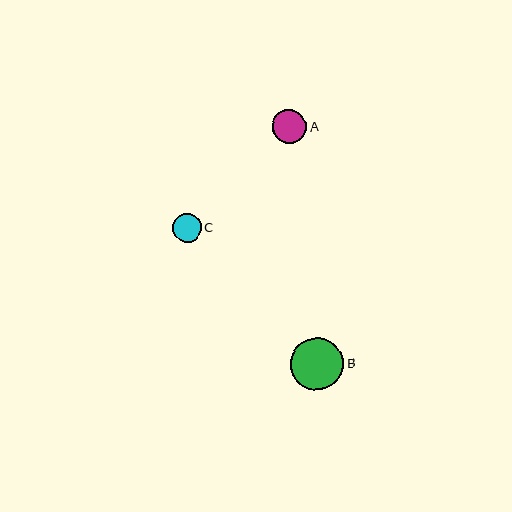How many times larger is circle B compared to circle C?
Circle B is approximately 1.9 times the size of circle C.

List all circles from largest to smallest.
From largest to smallest: B, A, C.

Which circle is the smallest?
Circle C is the smallest with a size of approximately 28 pixels.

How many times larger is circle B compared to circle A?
Circle B is approximately 1.6 times the size of circle A.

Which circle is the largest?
Circle B is the largest with a size of approximately 53 pixels.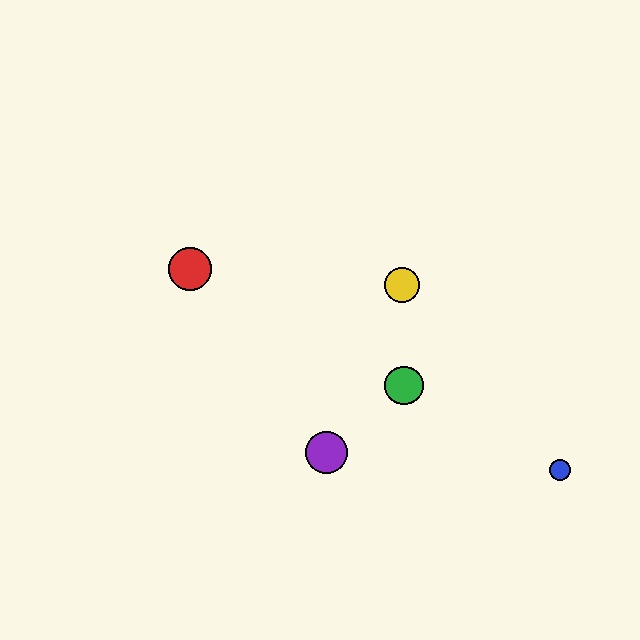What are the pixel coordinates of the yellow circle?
The yellow circle is at (402, 285).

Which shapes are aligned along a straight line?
The red circle, the blue circle, the green circle are aligned along a straight line.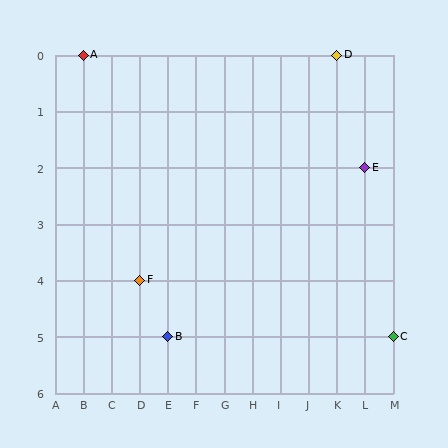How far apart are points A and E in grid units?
Points A and E are 10 columns and 2 rows apart (about 10.2 grid units diagonally).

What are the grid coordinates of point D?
Point D is at grid coordinates (K, 0).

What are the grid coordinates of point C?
Point C is at grid coordinates (M, 5).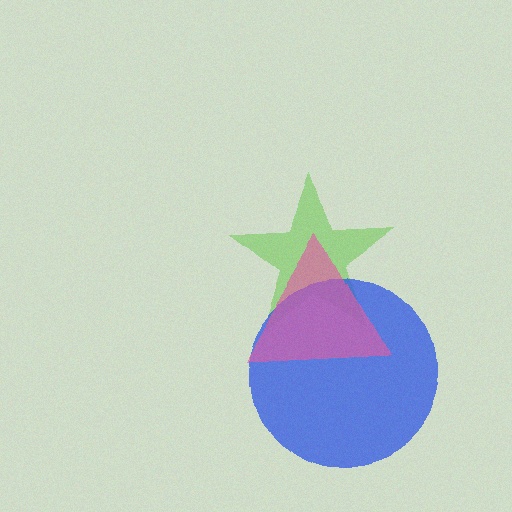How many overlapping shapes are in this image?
There are 3 overlapping shapes in the image.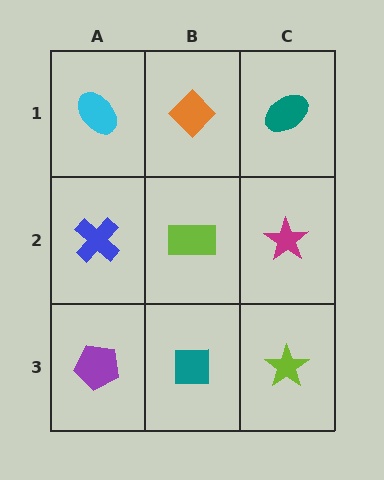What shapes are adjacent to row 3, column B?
A lime rectangle (row 2, column B), a purple pentagon (row 3, column A), a lime star (row 3, column C).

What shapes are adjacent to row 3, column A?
A blue cross (row 2, column A), a teal square (row 3, column B).